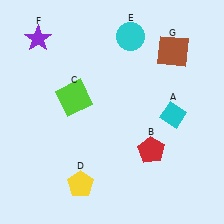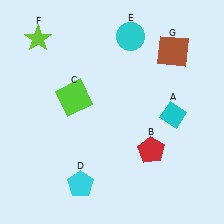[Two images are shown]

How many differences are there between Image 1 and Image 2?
There are 2 differences between the two images.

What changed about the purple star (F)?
In Image 1, F is purple. In Image 2, it changed to lime.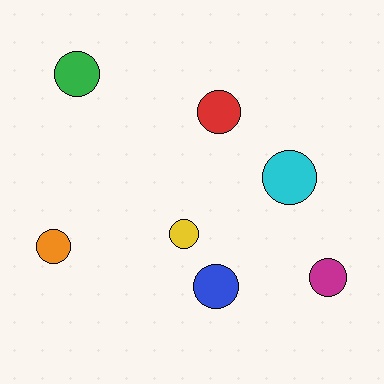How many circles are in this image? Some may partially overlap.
There are 7 circles.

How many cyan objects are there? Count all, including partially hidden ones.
There is 1 cyan object.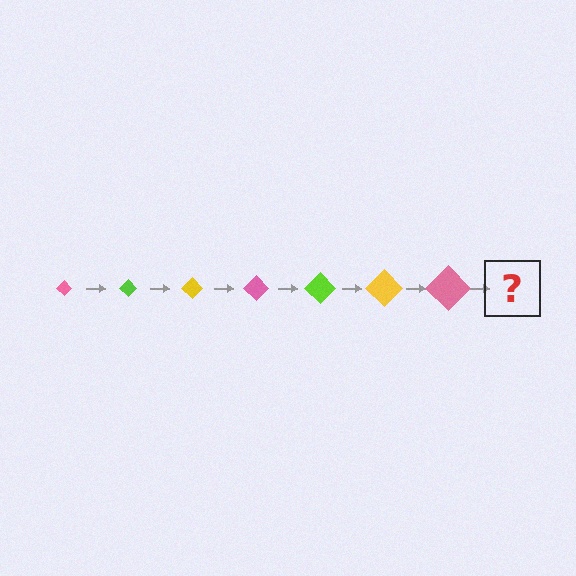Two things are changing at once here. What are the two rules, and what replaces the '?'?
The two rules are that the diamond grows larger each step and the color cycles through pink, lime, and yellow. The '?' should be a lime diamond, larger than the previous one.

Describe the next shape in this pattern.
It should be a lime diamond, larger than the previous one.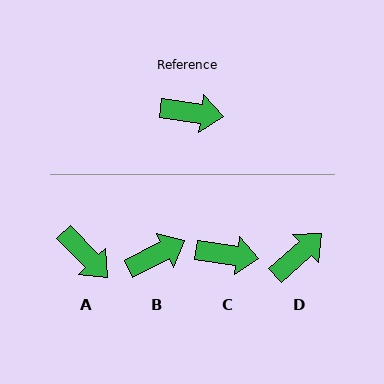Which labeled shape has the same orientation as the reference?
C.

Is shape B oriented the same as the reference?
No, it is off by about 34 degrees.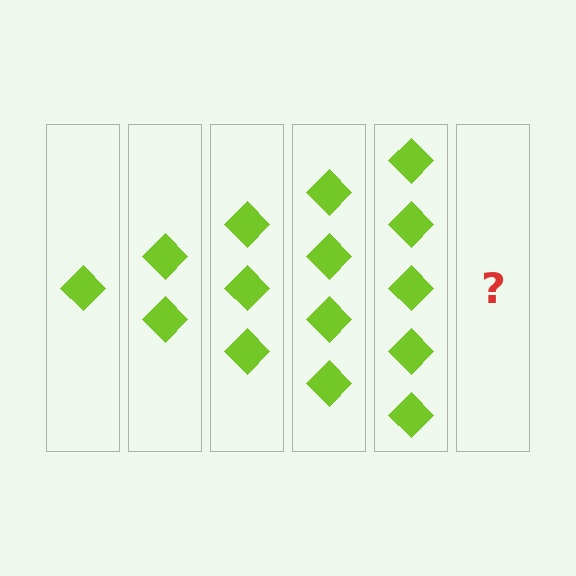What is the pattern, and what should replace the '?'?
The pattern is that each step adds one more diamond. The '?' should be 6 diamonds.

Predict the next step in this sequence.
The next step is 6 diamonds.